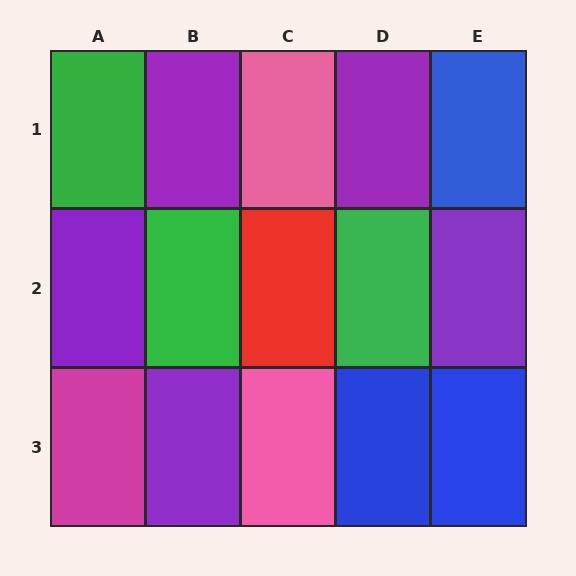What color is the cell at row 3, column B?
Purple.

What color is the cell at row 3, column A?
Magenta.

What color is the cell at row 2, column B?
Green.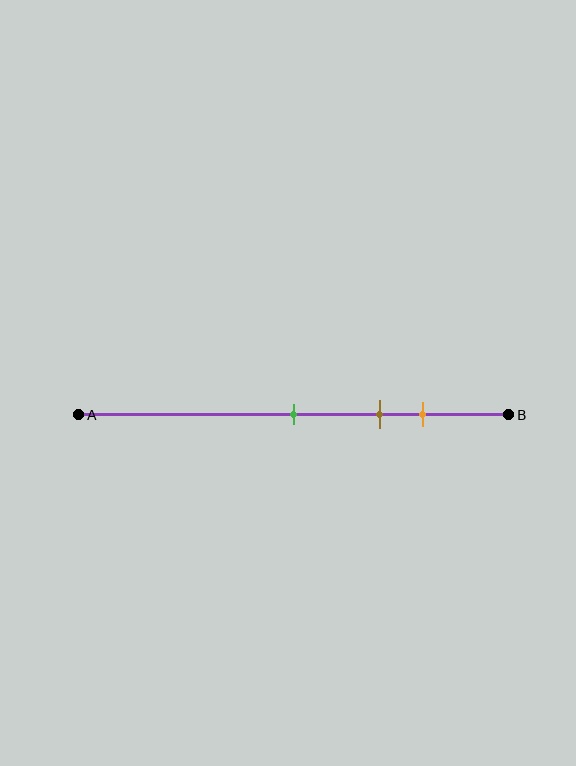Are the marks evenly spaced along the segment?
Yes, the marks are approximately evenly spaced.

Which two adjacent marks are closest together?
The brown and orange marks are the closest adjacent pair.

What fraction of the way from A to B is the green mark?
The green mark is approximately 50% (0.5) of the way from A to B.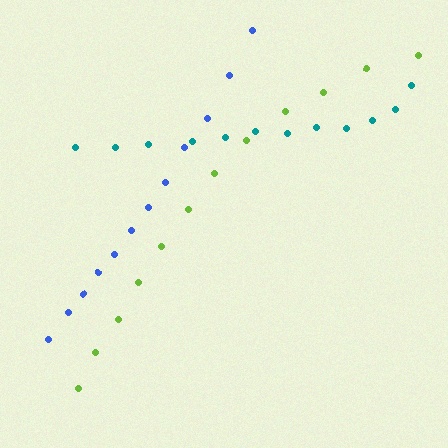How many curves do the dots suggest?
There are 3 distinct paths.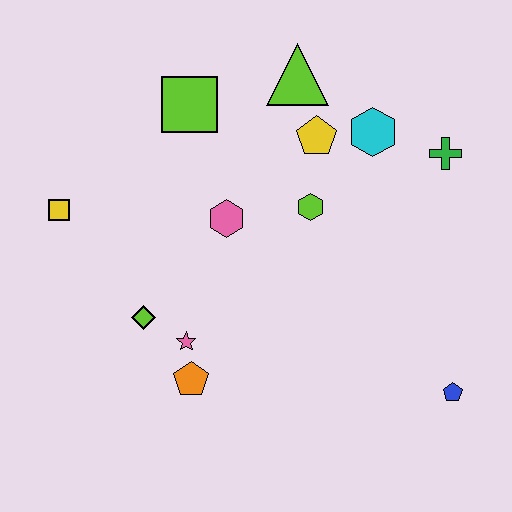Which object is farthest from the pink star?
The green cross is farthest from the pink star.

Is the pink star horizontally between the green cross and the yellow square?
Yes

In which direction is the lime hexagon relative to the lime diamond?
The lime hexagon is to the right of the lime diamond.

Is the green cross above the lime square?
No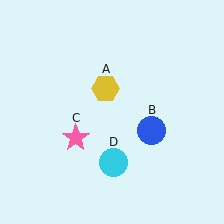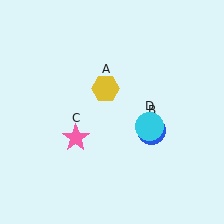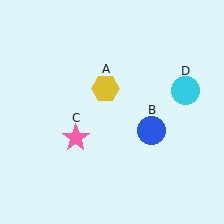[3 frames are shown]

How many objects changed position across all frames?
1 object changed position: cyan circle (object D).